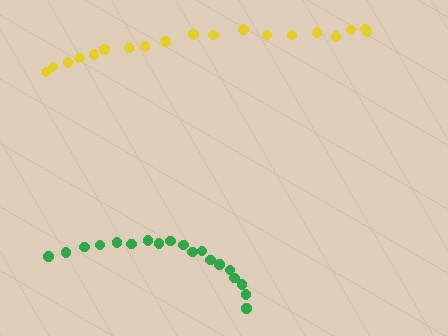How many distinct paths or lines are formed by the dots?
There are 2 distinct paths.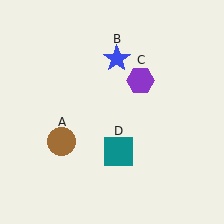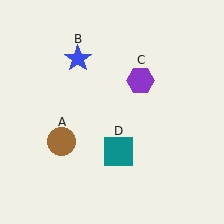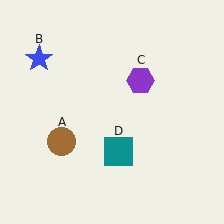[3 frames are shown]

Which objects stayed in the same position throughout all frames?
Brown circle (object A) and purple hexagon (object C) and teal square (object D) remained stationary.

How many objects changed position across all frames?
1 object changed position: blue star (object B).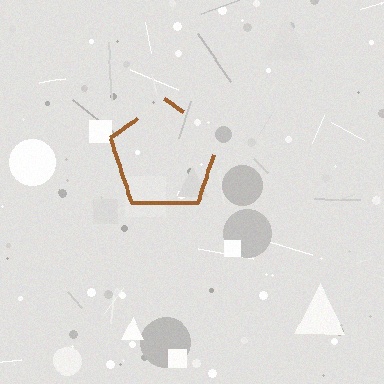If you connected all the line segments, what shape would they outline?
They would outline a pentagon.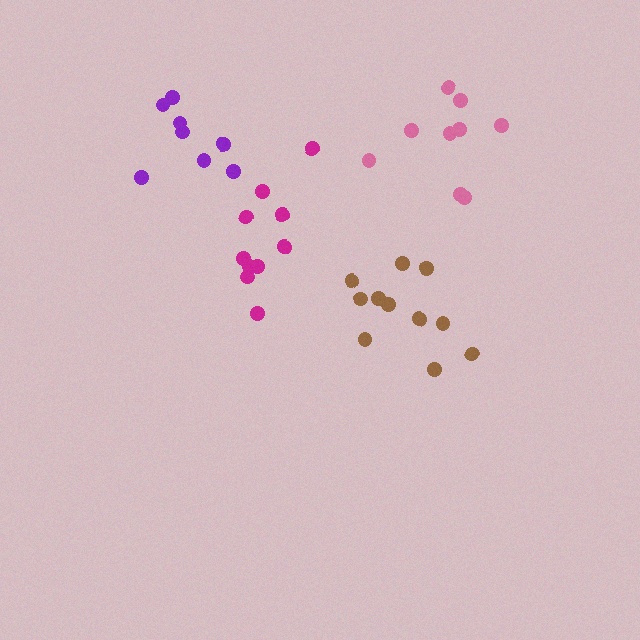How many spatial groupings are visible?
There are 4 spatial groupings.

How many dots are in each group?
Group 1: 10 dots, Group 2: 8 dots, Group 3: 11 dots, Group 4: 9 dots (38 total).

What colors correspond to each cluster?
The clusters are colored: magenta, purple, brown, pink.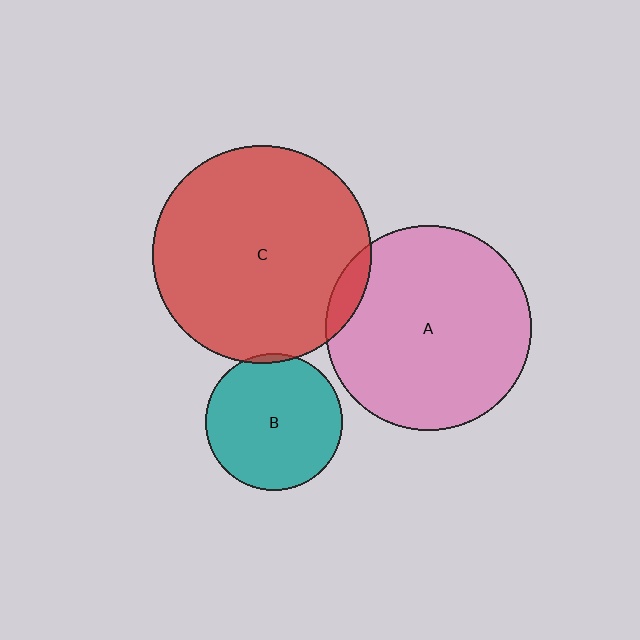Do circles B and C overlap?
Yes.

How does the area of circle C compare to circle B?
Approximately 2.5 times.